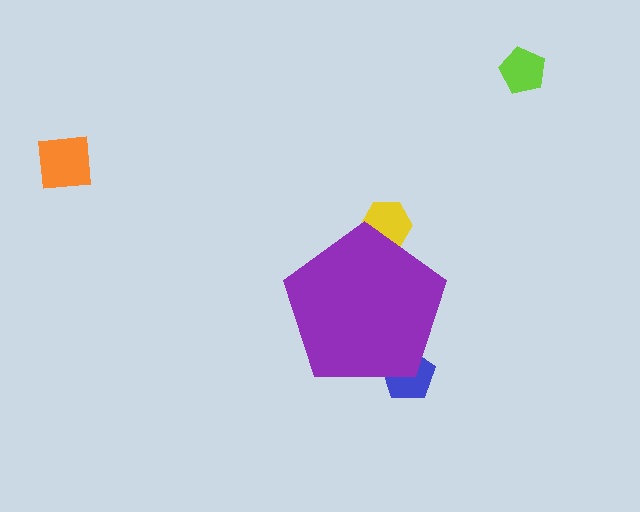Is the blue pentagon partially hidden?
Yes, the blue pentagon is partially hidden behind the purple pentagon.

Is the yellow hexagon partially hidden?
Yes, the yellow hexagon is partially hidden behind the purple pentagon.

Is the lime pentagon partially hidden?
No, the lime pentagon is fully visible.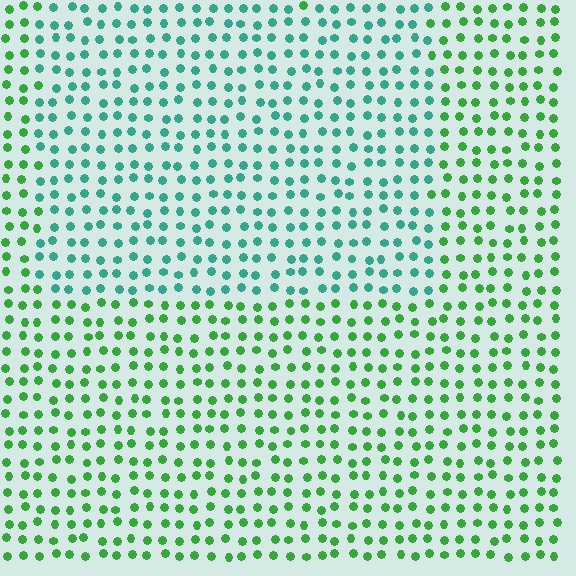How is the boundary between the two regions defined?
The boundary is defined purely by a slight shift in hue (about 45 degrees). Spacing, size, and orientation are identical on both sides.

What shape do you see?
I see a rectangle.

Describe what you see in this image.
The image is filled with small green elements in a uniform arrangement. A rectangle-shaped region is visible where the elements are tinted to a slightly different hue, forming a subtle color boundary.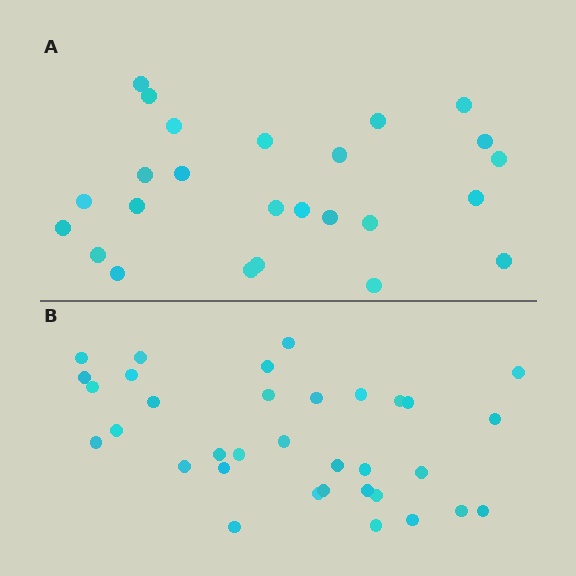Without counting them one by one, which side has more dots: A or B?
Region B (the bottom region) has more dots.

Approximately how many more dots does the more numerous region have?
Region B has roughly 8 or so more dots than region A.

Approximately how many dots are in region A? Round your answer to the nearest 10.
About 20 dots. (The exact count is 25, which rounds to 20.)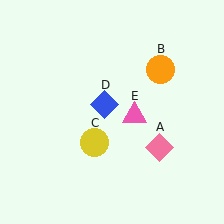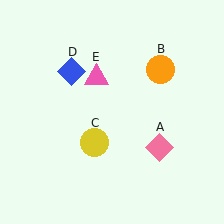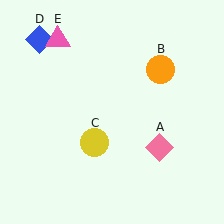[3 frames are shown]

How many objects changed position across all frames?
2 objects changed position: blue diamond (object D), pink triangle (object E).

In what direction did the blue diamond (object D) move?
The blue diamond (object D) moved up and to the left.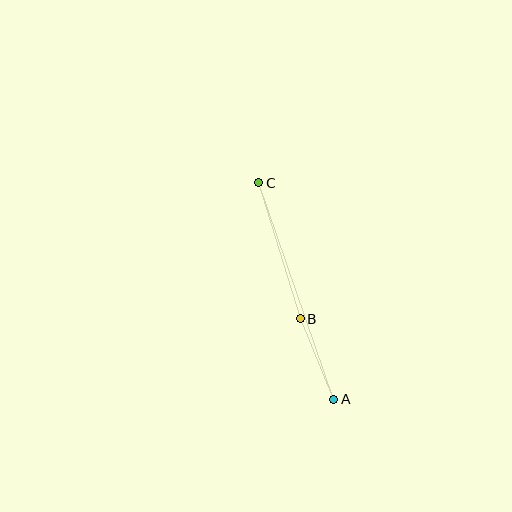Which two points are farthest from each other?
Points A and C are farthest from each other.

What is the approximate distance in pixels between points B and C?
The distance between B and C is approximately 142 pixels.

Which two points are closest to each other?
Points A and B are closest to each other.